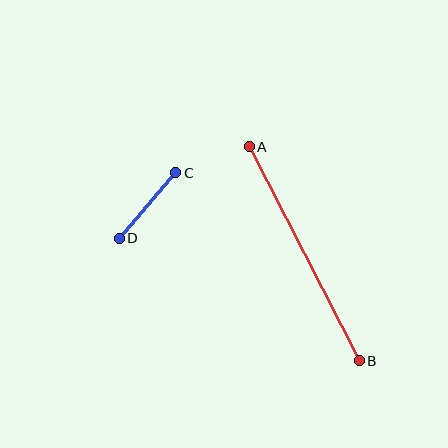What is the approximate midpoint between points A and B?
The midpoint is at approximately (304, 254) pixels.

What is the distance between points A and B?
The distance is approximately 241 pixels.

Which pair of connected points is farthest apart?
Points A and B are farthest apart.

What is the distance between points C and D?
The distance is approximately 86 pixels.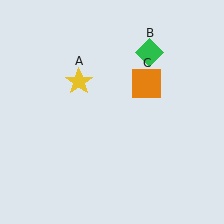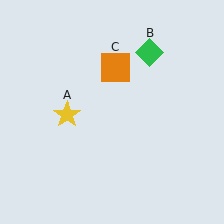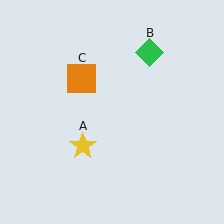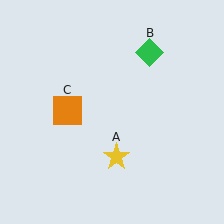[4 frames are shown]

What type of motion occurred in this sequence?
The yellow star (object A), orange square (object C) rotated counterclockwise around the center of the scene.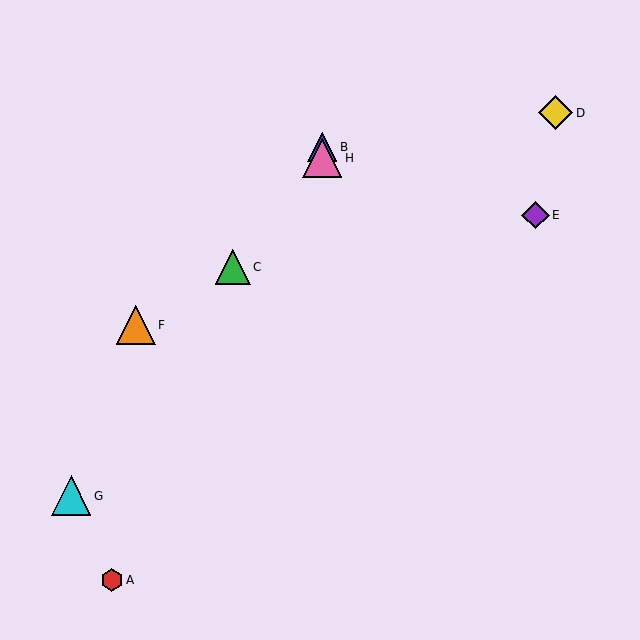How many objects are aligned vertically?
2 objects (B, H) are aligned vertically.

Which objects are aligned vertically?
Objects B, H are aligned vertically.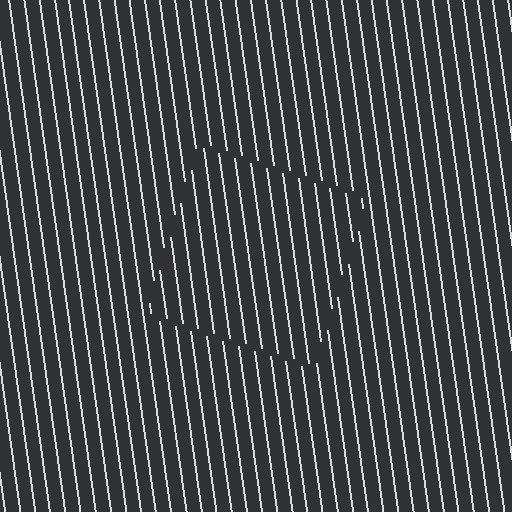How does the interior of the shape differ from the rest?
The interior of the shape contains the same grating, shifted by half a period — the contour is defined by the phase discontinuity where line-ends from the inner and outer gratings abut.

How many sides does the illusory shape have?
4 sides — the line-ends trace a square.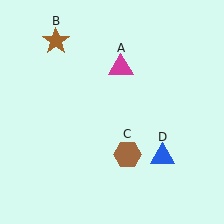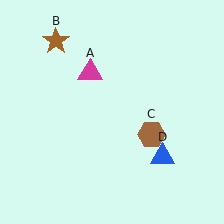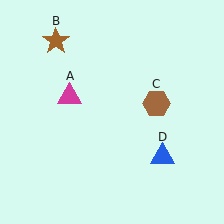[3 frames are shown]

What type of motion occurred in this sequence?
The magenta triangle (object A), brown hexagon (object C) rotated counterclockwise around the center of the scene.